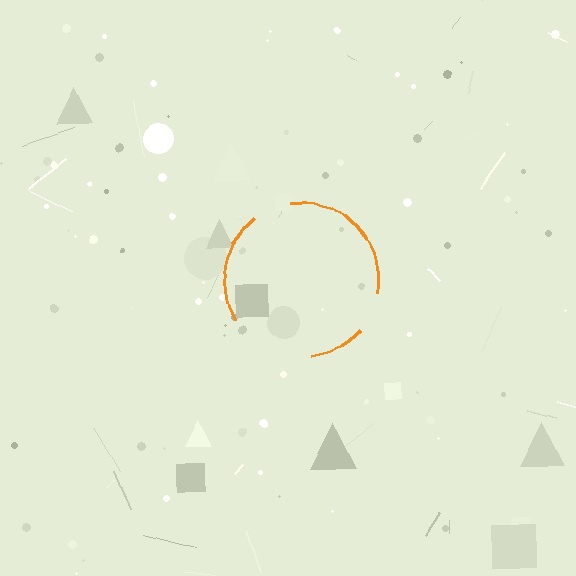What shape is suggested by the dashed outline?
The dashed outline suggests a circle.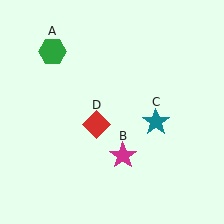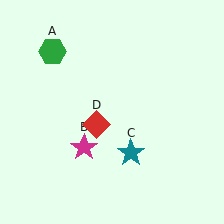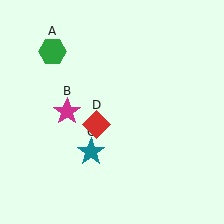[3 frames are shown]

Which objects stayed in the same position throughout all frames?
Green hexagon (object A) and red diamond (object D) remained stationary.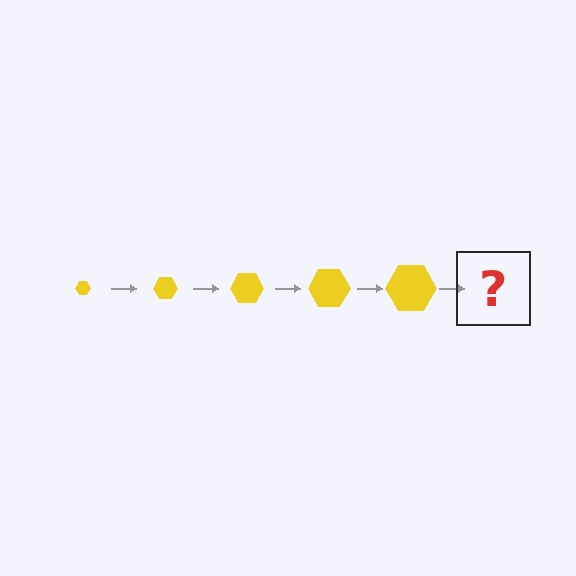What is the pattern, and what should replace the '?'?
The pattern is that the hexagon gets progressively larger each step. The '?' should be a yellow hexagon, larger than the previous one.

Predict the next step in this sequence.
The next step is a yellow hexagon, larger than the previous one.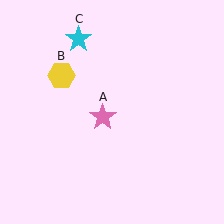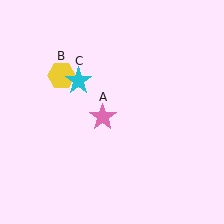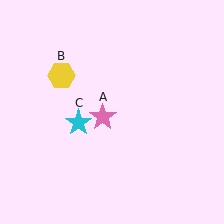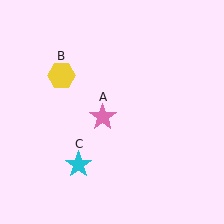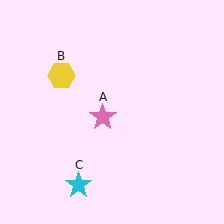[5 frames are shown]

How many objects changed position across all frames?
1 object changed position: cyan star (object C).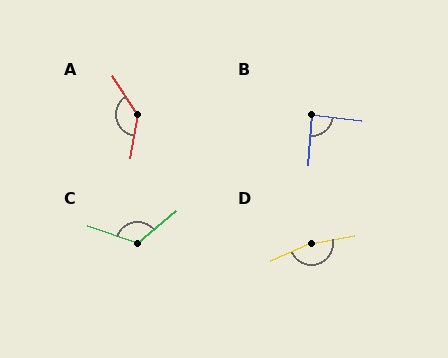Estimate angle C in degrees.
Approximately 121 degrees.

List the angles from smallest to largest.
B (87°), C (121°), A (137°), D (166°).